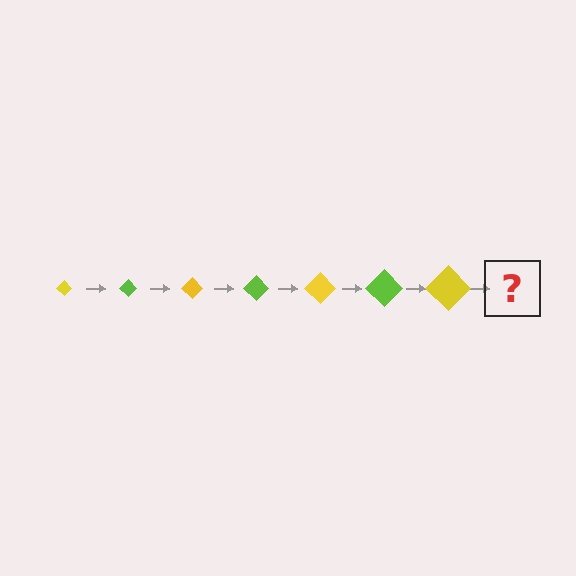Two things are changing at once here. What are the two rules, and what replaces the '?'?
The two rules are that the diamond grows larger each step and the color cycles through yellow and lime. The '?' should be a lime diamond, larger than the previous one.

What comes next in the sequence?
The next element should be a lime diamond, larger than the previous one.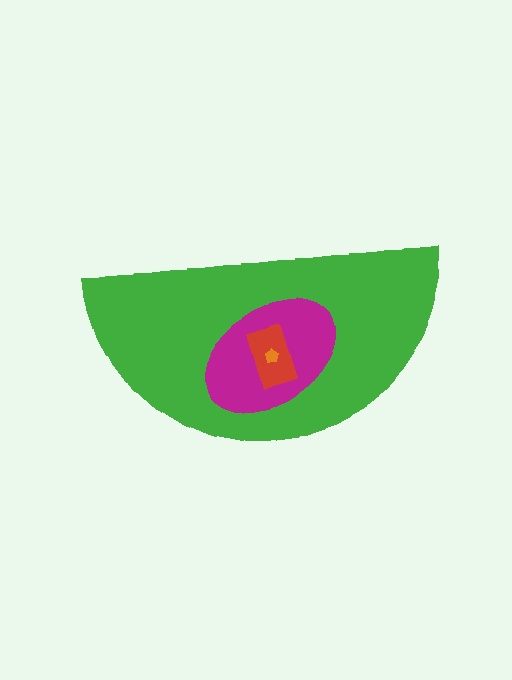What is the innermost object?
The orange pentagon.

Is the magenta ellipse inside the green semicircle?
Yes.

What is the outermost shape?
The green semicircle.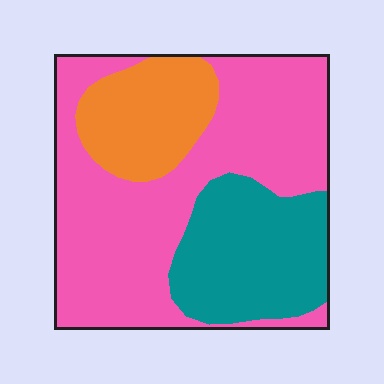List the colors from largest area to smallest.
From largest to smallest: pink, teal, orange.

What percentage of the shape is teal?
Teal takes up about one quarter (1/4) of the shape.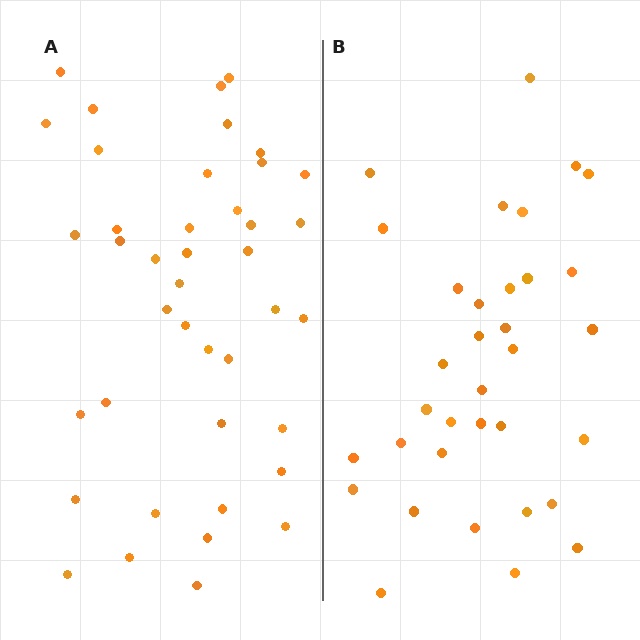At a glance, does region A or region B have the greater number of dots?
Region A (the left region) has more dots.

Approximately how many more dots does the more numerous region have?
Region A has roughly 8 or so more dots than region B.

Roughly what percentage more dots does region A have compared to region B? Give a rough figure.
About 20% more.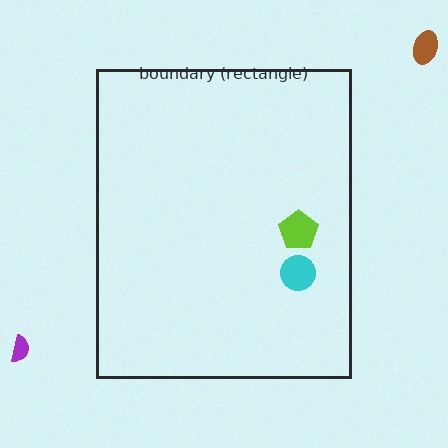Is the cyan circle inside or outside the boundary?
Inside.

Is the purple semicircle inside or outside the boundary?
Outside.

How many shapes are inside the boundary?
2 inside, 2 outside.